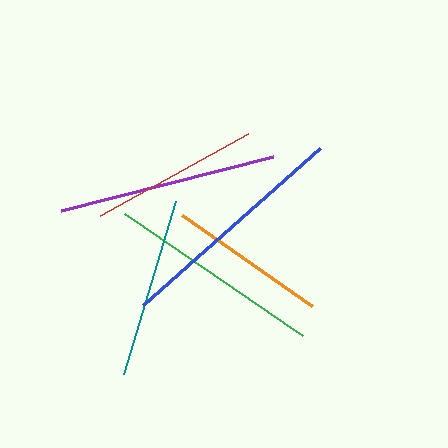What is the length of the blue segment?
The blue segment is approximately 237 pixels long.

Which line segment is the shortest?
The orange line is the shortest at approximately 159 pixels.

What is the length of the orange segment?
The orange segment is approximately 159 pixels long.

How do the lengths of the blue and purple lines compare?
The blue and purple lines are approximately the same length.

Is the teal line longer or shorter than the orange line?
The teal line is longer than the orange line.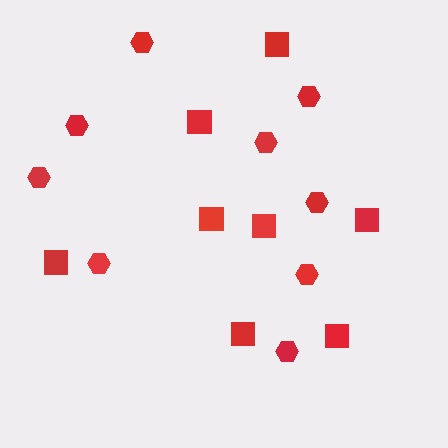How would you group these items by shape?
There are 2 groups: one group of squares (8) and one group of hexagons (9).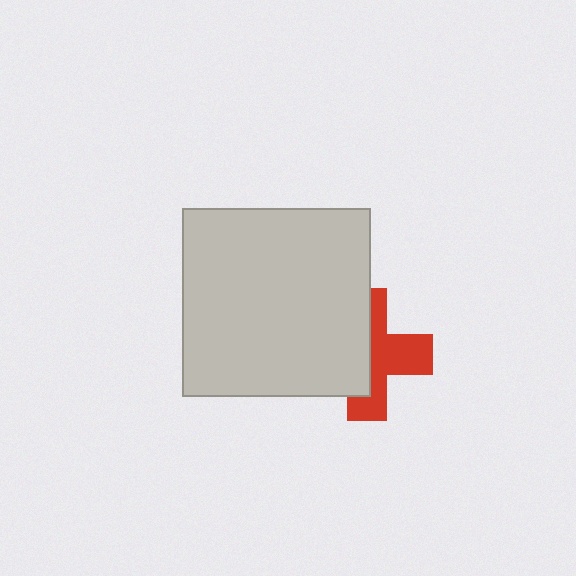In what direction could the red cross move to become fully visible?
The red cross could move right. That would shift it out from behind the light gray square entirely.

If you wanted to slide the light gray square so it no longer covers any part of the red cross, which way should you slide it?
Slide it left — that is the most direct way to separate the two shapes.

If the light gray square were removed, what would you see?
You would see the complete red cross.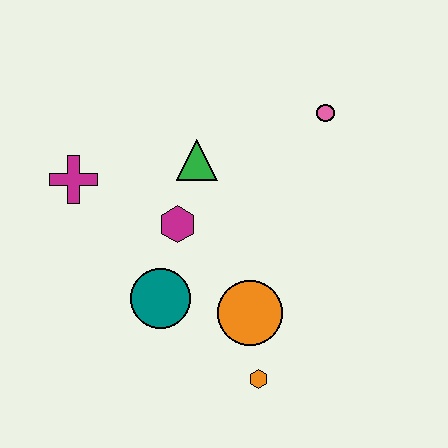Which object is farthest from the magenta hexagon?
The pink circle is farthest from the magenta hexagon.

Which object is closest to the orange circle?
The orange hexagon is closest to the orange circle.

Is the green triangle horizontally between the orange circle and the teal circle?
Yes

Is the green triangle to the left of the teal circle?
No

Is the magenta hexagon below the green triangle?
Yes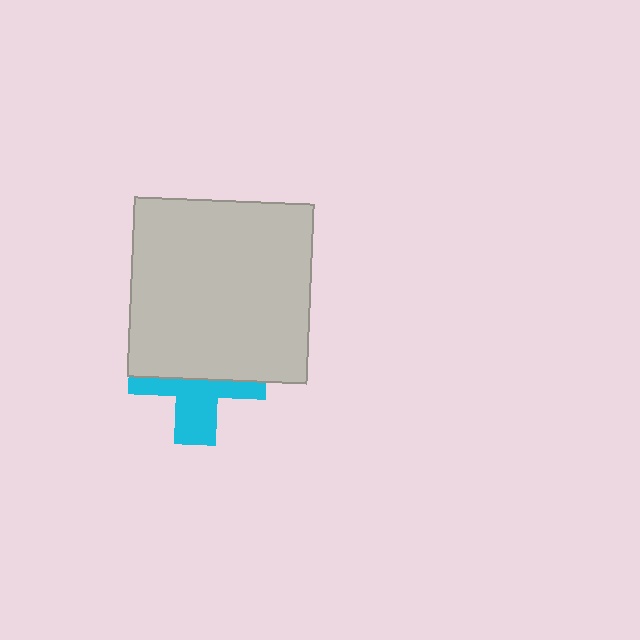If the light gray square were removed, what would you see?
You would see the complete cyan cross.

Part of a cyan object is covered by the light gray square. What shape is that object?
It is a cross.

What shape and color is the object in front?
The object in front is a light gray square.